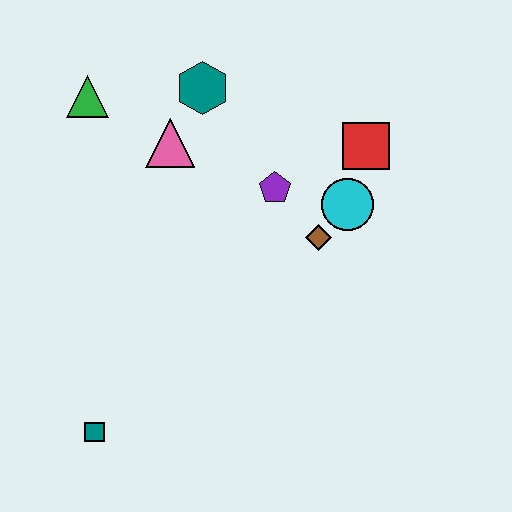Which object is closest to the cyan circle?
The brown diamond is closest to the cyan circle.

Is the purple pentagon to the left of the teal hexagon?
No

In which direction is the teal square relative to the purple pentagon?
The teal square is below the purple pentagon.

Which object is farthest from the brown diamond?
The teal square is farthest from the brown diamond.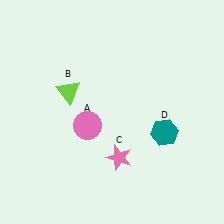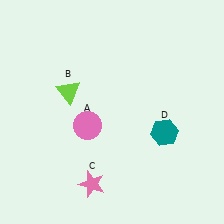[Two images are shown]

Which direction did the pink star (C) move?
The pink star (C) moved left.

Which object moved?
The pink star (C) moved left.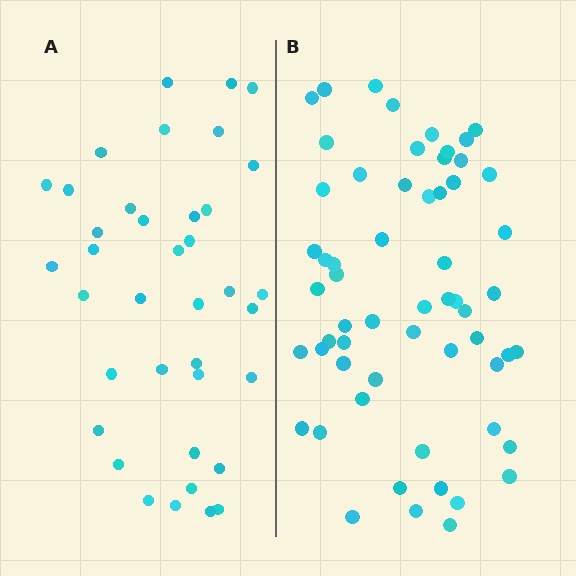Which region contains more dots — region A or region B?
Region B (the right region) has more dots.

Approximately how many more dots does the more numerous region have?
Region B has approximately 20 more dots than region A.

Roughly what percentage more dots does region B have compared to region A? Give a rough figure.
About 55% more.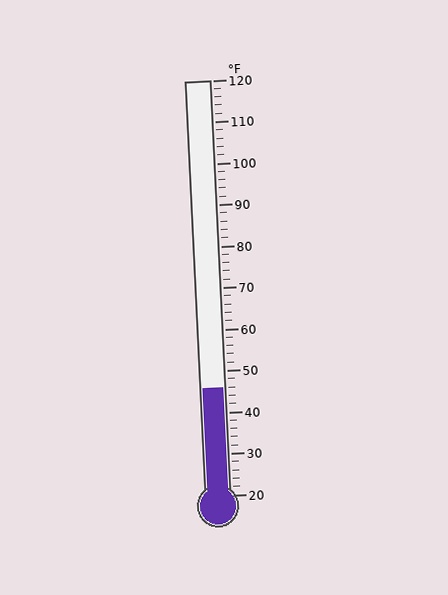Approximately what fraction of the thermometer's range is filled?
The thermometer is filled to approximately 25% of its range.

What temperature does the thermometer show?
The thermometer shows approximately 46°F.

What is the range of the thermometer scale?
The thermometer scale ranges from 20°F to 120°F.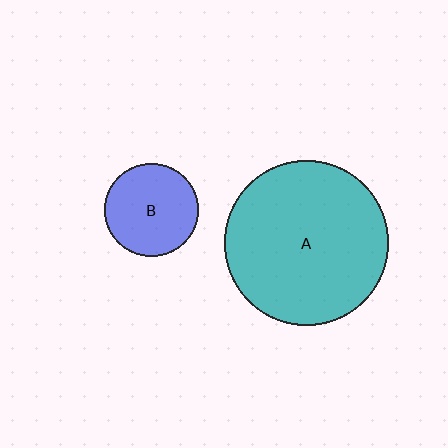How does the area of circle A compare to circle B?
Approximately 3.1 times.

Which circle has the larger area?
Circle A (teal).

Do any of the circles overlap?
No, none of the circles overlap.